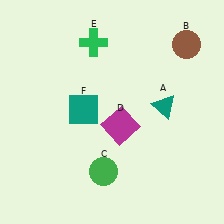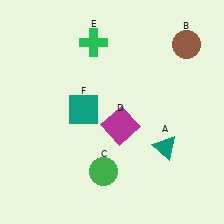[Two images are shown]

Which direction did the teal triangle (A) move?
The teal triangle (A) moved down.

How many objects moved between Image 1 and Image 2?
1 object moved between the two images.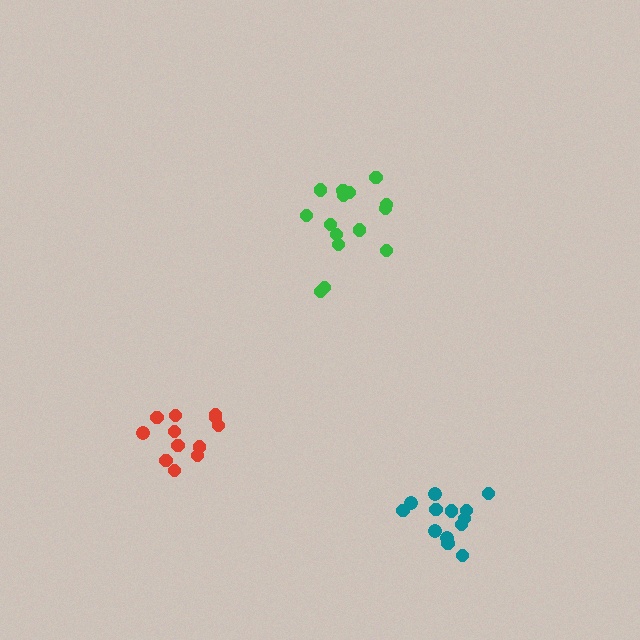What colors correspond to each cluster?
The clusters are colored: green, red, teal.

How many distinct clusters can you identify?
There are 3 distinct clusters.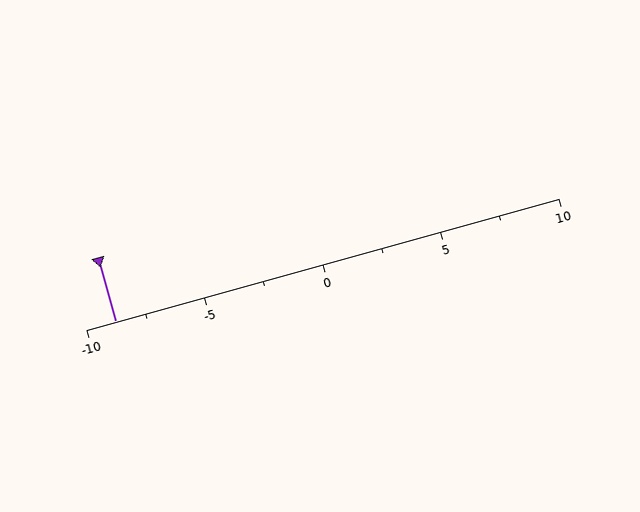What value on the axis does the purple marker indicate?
The marker indicates approximately -8.8.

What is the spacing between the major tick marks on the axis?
The major ticks are spaced 5 apart.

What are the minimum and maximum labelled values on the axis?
The axis runs from -10 to 10.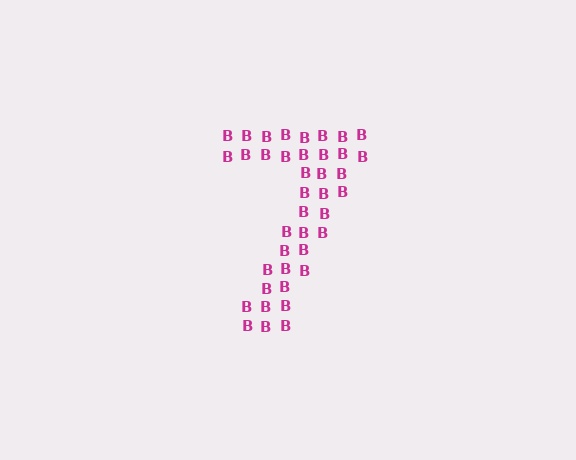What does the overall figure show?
The overall figure shows the digit 7.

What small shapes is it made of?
It is made of small letter B's.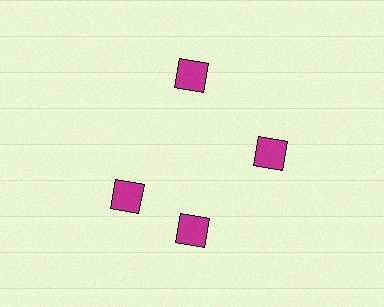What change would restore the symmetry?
The symmetry would be restored by rotating it back into even spacing with its neighbors so that all 4 squares sit at equal angles and equal distance from the center.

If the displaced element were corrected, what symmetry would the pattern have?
It would have 4-fold rotational symmetry — the pattern would map onto itself every 90 degrees.